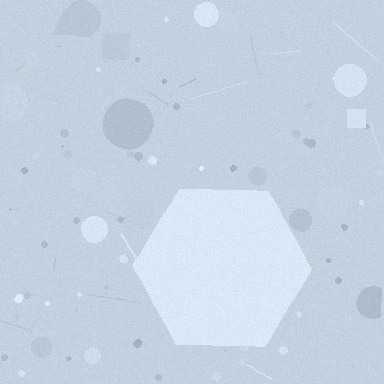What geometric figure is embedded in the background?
A hexagon is embedded in the background.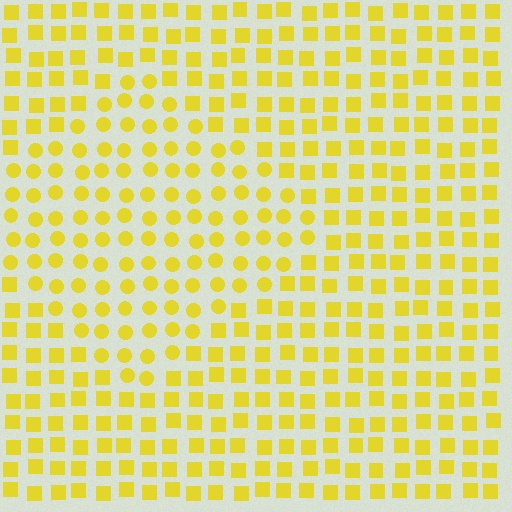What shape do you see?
I see a diamond.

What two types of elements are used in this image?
The image uses circles inside the diamond region and squares outside it.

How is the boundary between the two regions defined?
The boundary is defined by a change in element shape: circles inside vs. squares outside. All elements share the same color and spacing.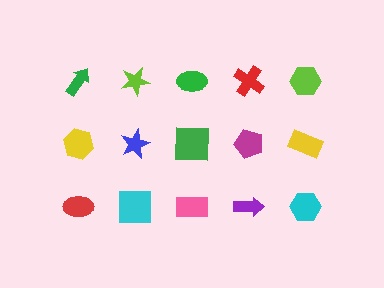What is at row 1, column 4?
A red cross.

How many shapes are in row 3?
5 shapes.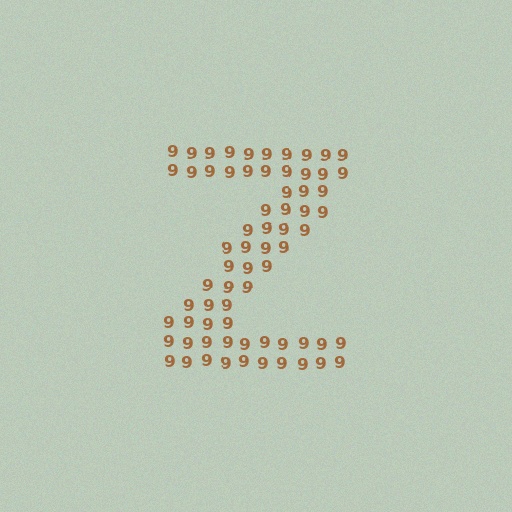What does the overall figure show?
The overall figure shows the letter Z.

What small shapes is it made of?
It is made of small digit 9's.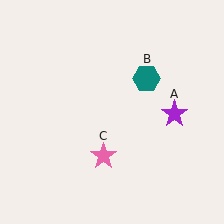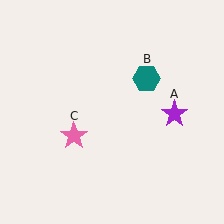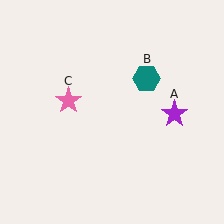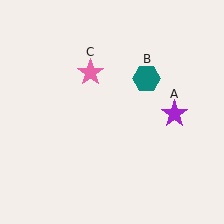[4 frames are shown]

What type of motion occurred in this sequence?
The pink star (object C) rotated clockwise around the center of the scene.